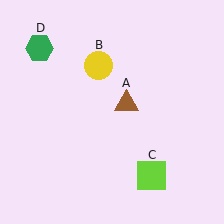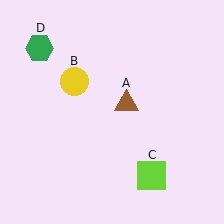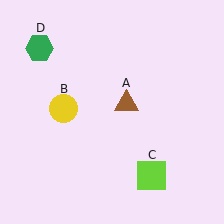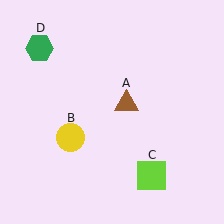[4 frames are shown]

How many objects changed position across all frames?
1 object changed position: yellow circle (object B).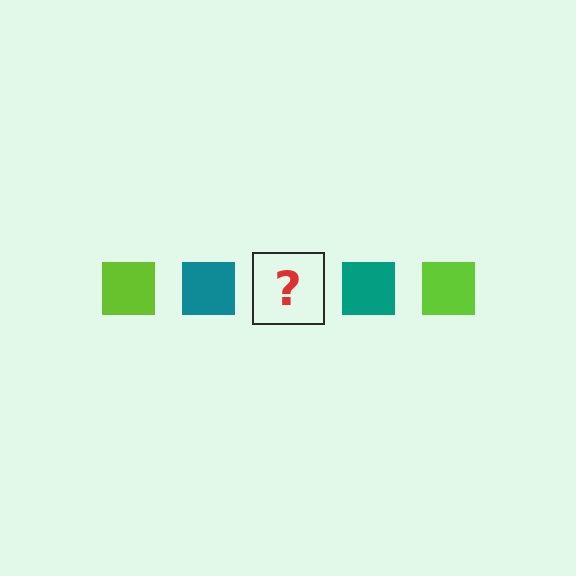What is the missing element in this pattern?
The missing element is a lime square.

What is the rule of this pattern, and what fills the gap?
The rule is that the pattern cycles through lime, teal squares. The gap should be filled with a lime square.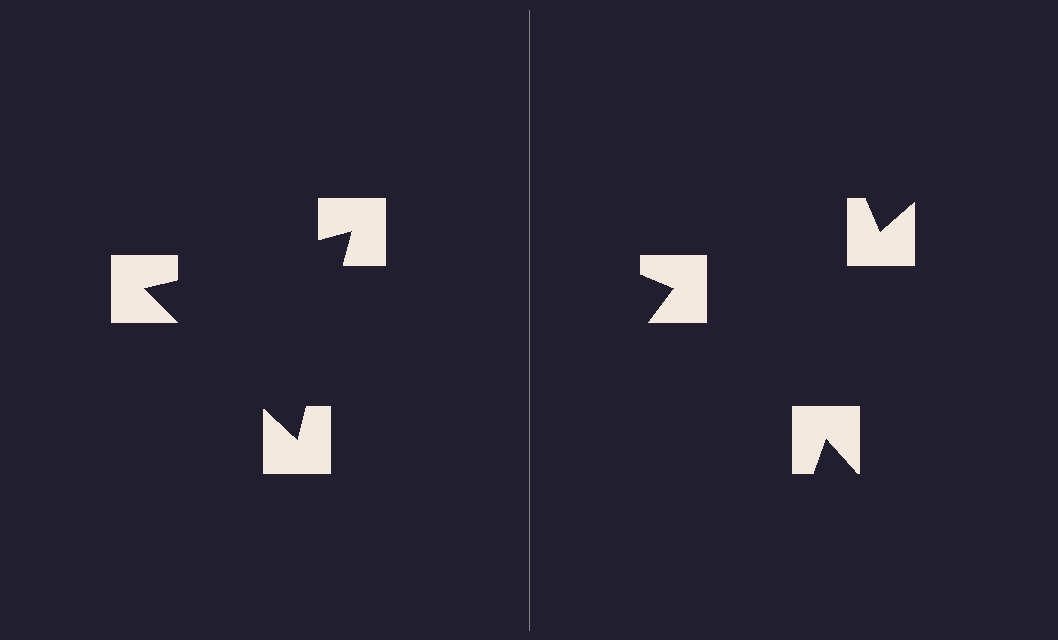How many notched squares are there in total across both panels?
6 — 3 on each side.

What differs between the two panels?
The notched squares are positioned identically on both sides; only the wedge orientations differ. On the left they align to a triangle; on the right they are misaligned.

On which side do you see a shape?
An illusory triangle appears on the left side. On the right side the wedge cuts are rotated, so no coherent shape forms.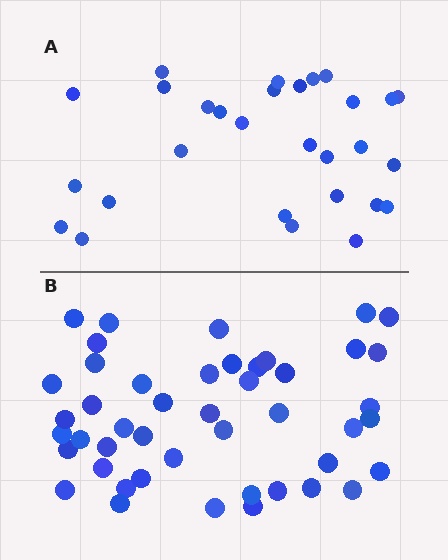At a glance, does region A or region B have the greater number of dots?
Region B (the bottom region) has more dots.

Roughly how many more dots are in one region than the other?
Region B has approximately 15 more dots than region A.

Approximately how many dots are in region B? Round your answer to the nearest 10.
About 50 dots. (The exact count is 46, which rounds to 50.)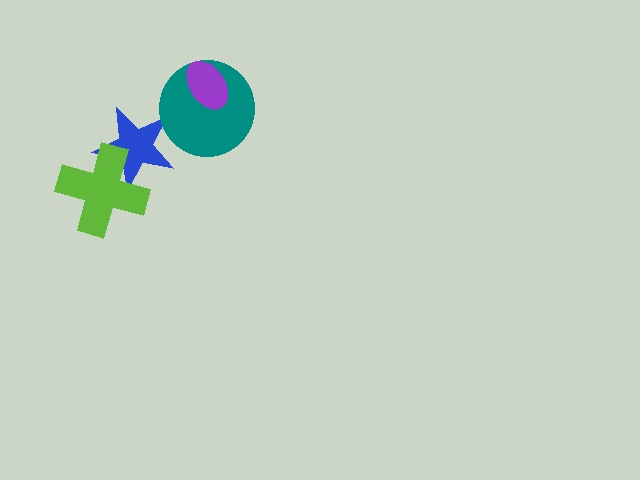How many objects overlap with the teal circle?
2 objects overlap with the teal circle.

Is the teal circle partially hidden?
Yes, it is partially covered by another shape.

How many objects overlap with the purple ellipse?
1 object overlaps with the purple ellipse.